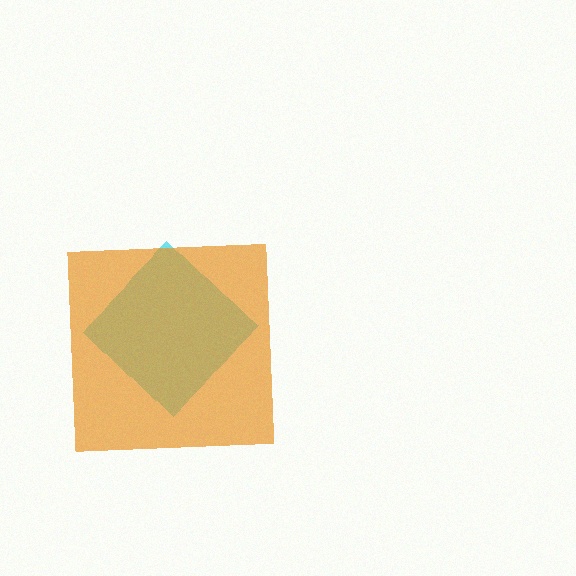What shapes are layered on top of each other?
The layered shapes are: a cyan diamond, an orange square.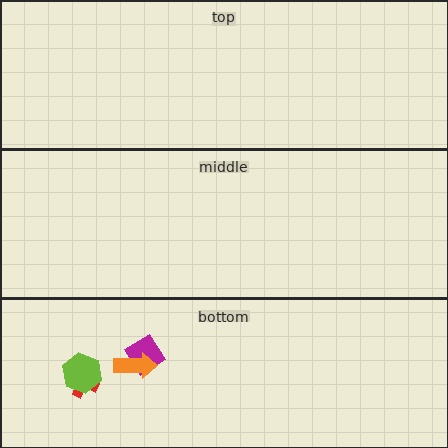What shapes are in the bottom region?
The magenta diamond, the red cross, the lime hexagon, the orange arrow.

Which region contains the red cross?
The bottom region.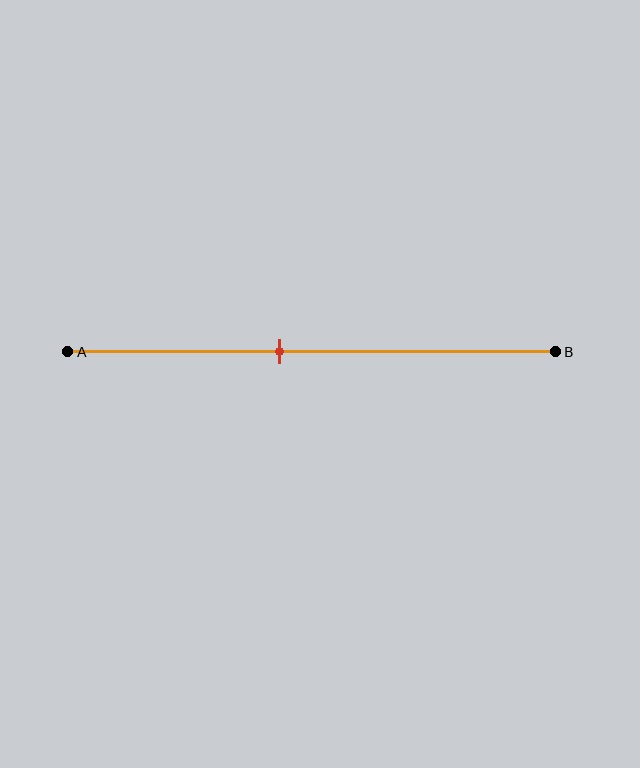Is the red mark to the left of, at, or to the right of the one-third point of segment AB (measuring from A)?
The red mark is to the right of the one-third point of segment AB.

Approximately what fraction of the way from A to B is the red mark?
The red mark is approximately 45% of the way from A to B.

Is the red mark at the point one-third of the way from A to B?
No, the mark is at about 45% from A, not at the 33% one-third point.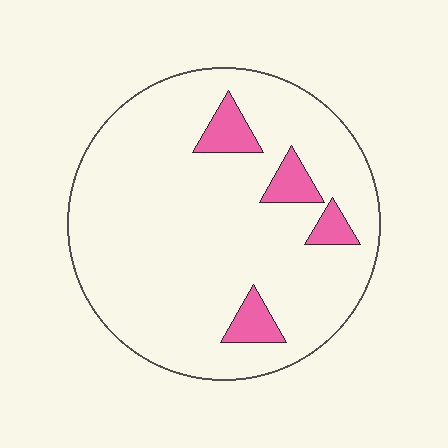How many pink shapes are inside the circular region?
4.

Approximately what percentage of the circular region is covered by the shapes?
Approximately 10%.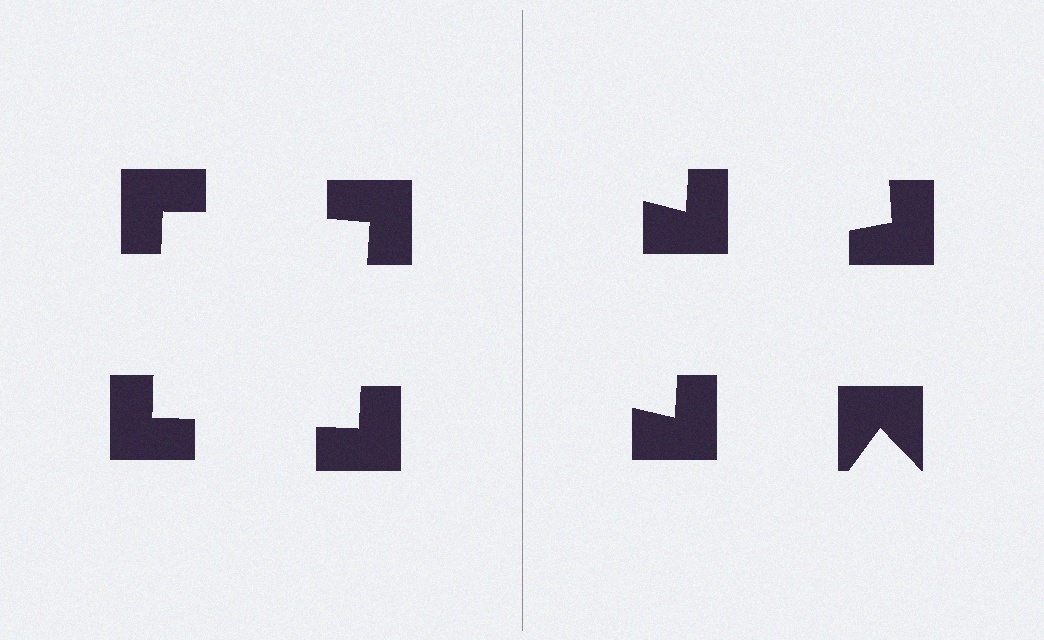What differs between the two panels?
The notched squares are positioned identically on both sides; only the wedge orientations differ. On the left they align to a square; on the right they are misaligned.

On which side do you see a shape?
An illusory square appears on the left side. On the right side the wedge cuts are rotated, so no coherent shape forms.